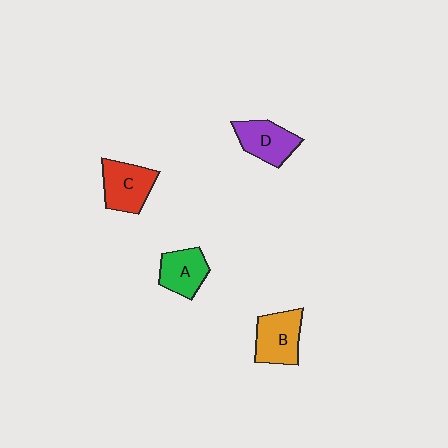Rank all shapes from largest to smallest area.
From largest to smallest: B (orange), C (red), D (purple), A (green).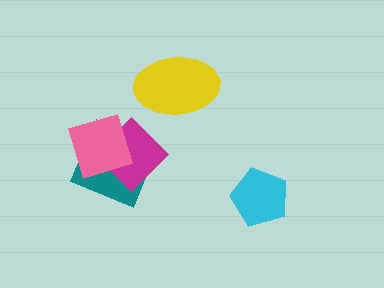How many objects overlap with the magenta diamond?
2 objects overlap with the magenta diamond.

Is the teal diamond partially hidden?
Yes, it is partially covered by another shape.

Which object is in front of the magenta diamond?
The pink diamond is in front of the magenta diamond.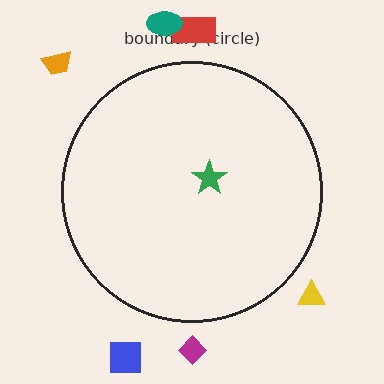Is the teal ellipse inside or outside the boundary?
Outside.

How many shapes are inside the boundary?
1 inside, 6 outside.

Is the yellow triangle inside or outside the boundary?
Outside.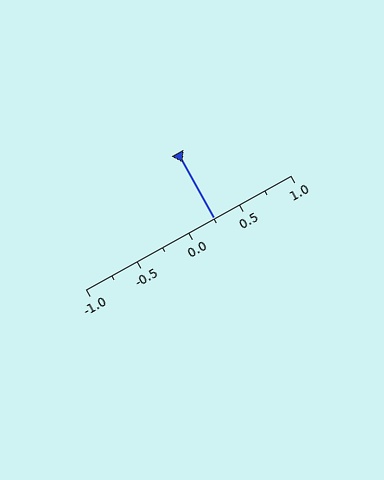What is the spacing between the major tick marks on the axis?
The major ticks are spaced 0.5 apart.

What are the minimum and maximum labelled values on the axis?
The axis runs from -1.0 to 1.0.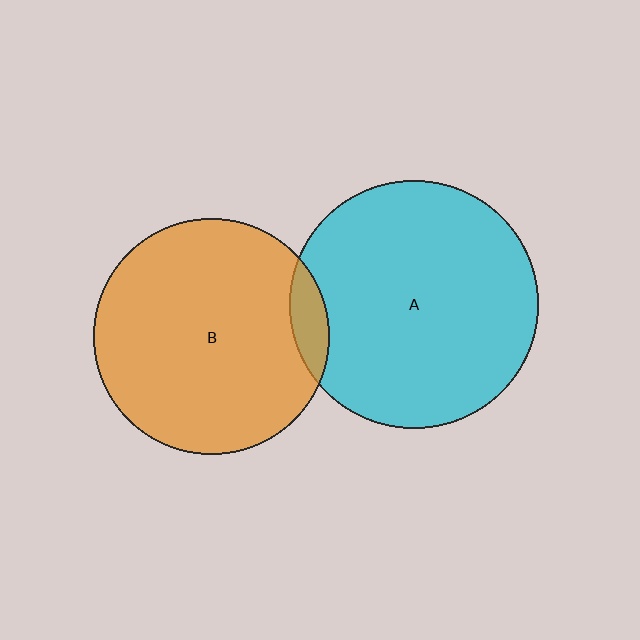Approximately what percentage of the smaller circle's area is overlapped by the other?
Approximately 5%.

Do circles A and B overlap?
Yes.